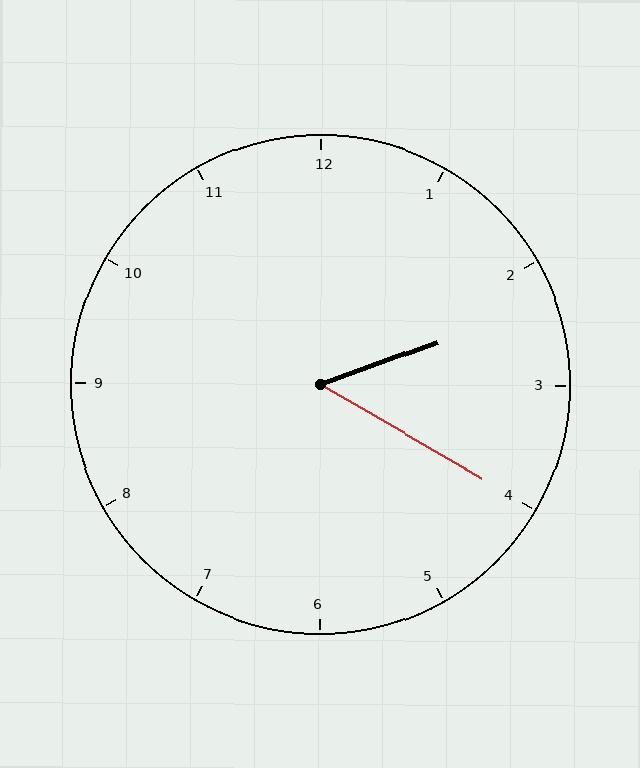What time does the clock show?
2:20.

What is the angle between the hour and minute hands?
Approximately 50 degrees.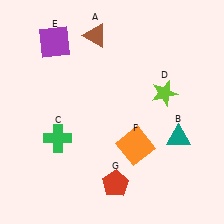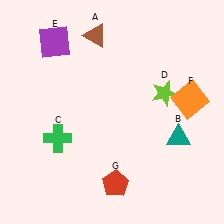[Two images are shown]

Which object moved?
The orange square (F) moved right.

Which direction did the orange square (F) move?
The orange square (F) moved right.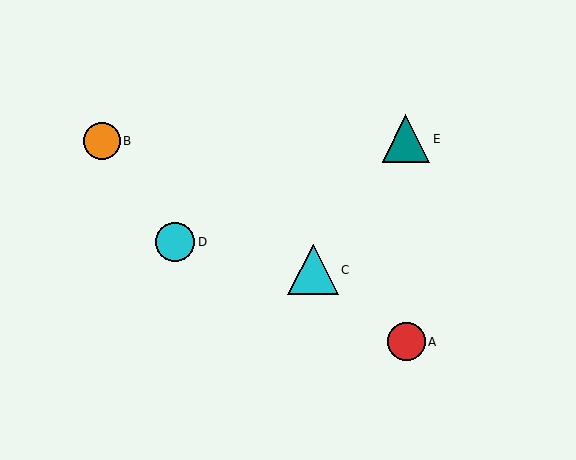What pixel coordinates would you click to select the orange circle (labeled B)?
Click at (102, 141) to select the orange circle B.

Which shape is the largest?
The cyan triangle (labeled C) is the largest.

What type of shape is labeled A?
Shape A is a red circle.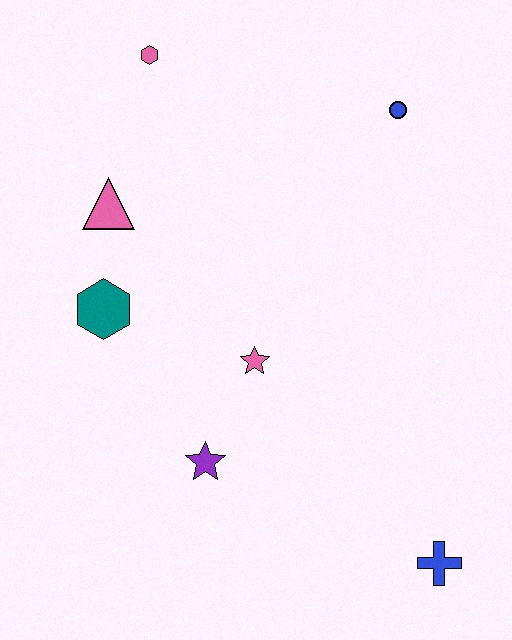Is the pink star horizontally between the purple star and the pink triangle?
No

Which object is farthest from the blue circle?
The blue cross is farthest from the blue circle.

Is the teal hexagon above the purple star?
Yes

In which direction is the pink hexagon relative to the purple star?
The pink hexagon is above the purple star.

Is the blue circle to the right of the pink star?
Yes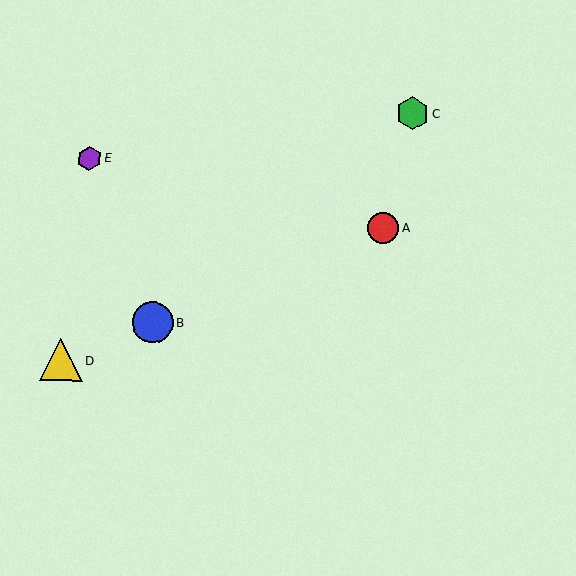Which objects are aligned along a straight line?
Objects A, B, D are aligned along a straight line.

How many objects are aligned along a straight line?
3 objects (A, B, D) are aligned along a straight line.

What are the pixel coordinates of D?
Object D is at (61, 360).